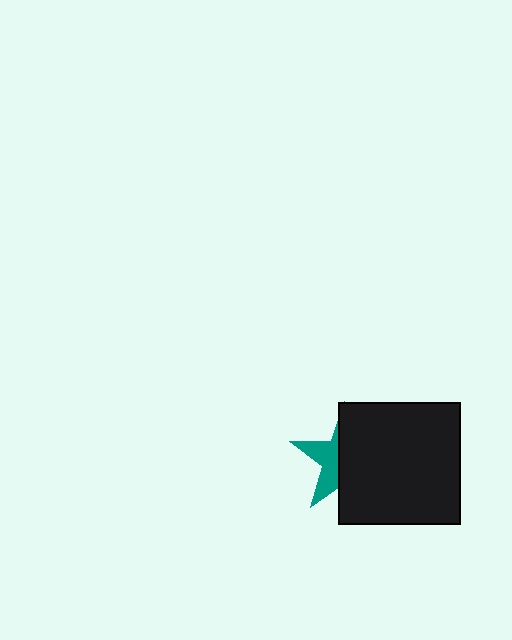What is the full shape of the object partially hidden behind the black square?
The partially hidden object is a teal star.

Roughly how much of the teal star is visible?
A small part of it is visible (roughly 36%).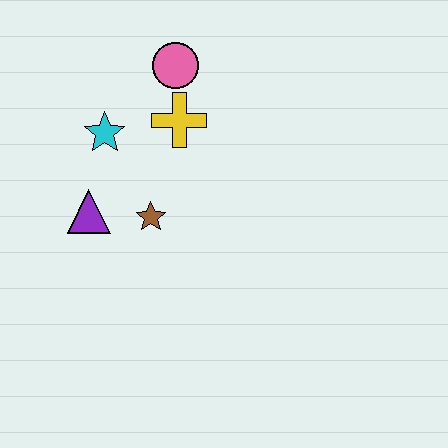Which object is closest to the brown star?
The purple triangle is closest to the brown star.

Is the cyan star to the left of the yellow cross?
Yes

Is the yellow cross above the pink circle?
No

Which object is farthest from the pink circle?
The purple triangle is farthest from the pink circle.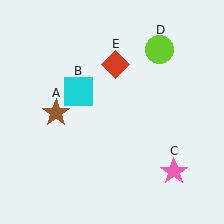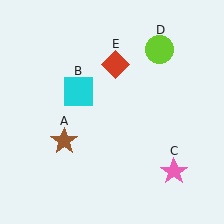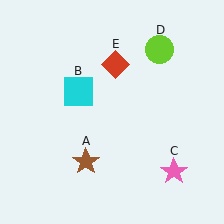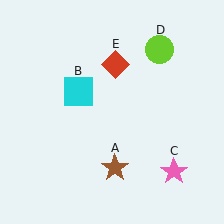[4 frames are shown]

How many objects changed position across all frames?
1 object changed position: brown star (object A).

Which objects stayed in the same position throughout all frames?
Cyan square (object B) and pink star (object C) and lime circle (object D) and red diamond (object E) remained stationary.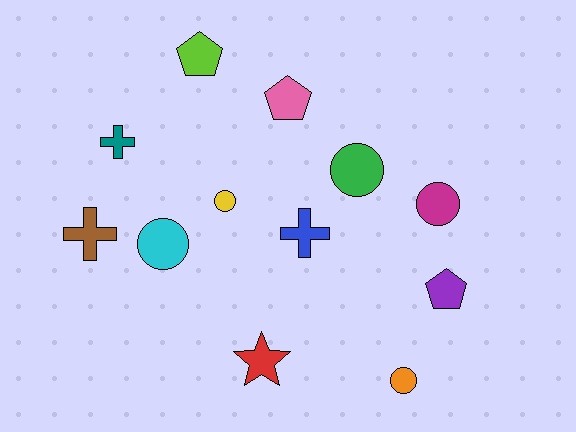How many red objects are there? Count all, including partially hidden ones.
There is 1 red object.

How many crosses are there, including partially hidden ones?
There are 3 crosses.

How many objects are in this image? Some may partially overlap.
There are 12 objects.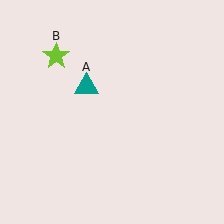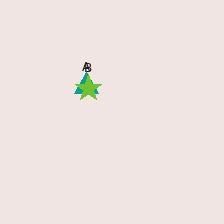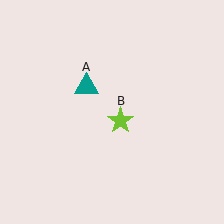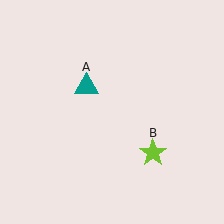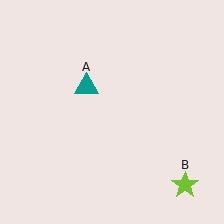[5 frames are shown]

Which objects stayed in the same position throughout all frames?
Teal triangle (object A) remained stationary.